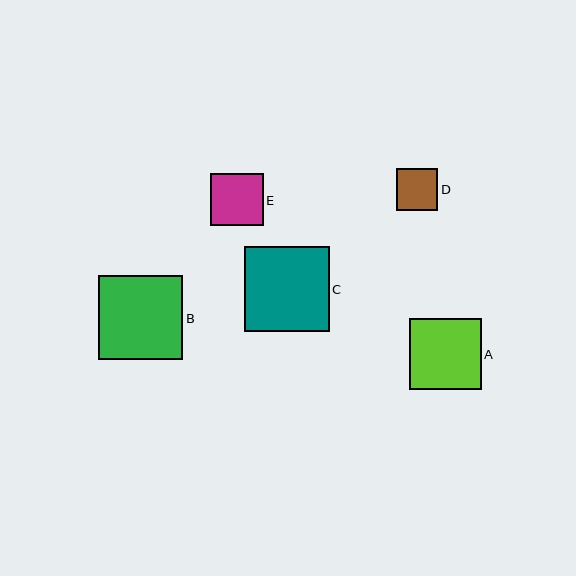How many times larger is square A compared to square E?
Square A is approximately 1.4 times the size of square E.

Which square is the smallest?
Square D is the smallest with a size of approximately 42 pixels.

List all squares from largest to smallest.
From largest to smallest: C, B, A, E, D.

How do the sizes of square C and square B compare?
Square C and square B are approximately the same size.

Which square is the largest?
Square C is the largest with a size of approximately 85 pixels.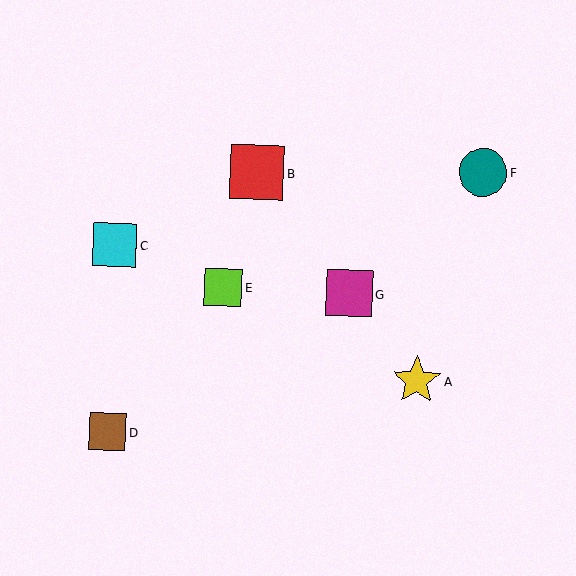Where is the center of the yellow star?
The center of the yellow star is at (417, 380).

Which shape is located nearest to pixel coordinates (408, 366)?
The yellow star (labeled A) at (417, 380) is nearest to that location.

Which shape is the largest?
The red square (labeled B) is the largest.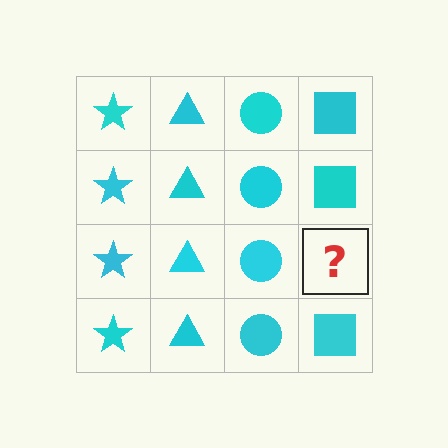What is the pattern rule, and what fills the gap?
The rule is that each column has a consistent shape. The gap should be filled with a cyan square.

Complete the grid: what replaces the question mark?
The question mark should be replaced with a cyan square.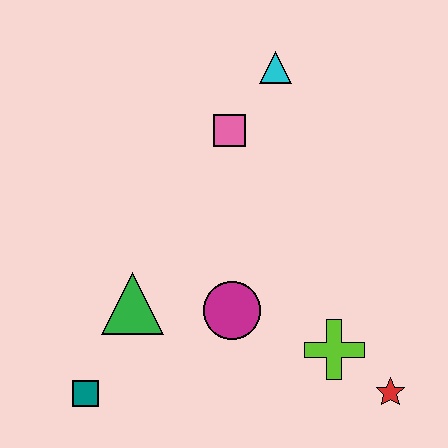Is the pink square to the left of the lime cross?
Yes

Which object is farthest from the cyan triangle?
The teal square is farthest from the cyan triangle.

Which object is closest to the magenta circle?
The green triangle is closest to the magenta circle.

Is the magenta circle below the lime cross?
No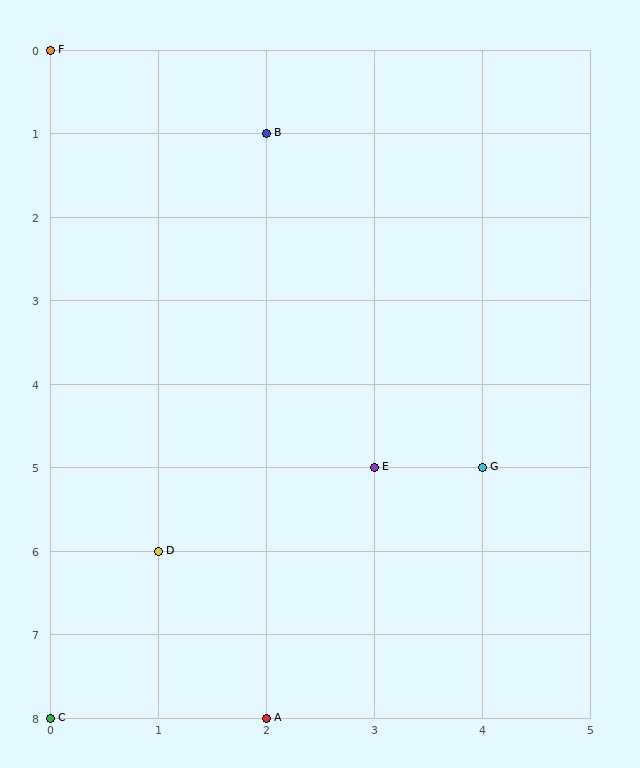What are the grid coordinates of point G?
Point G is at grid coordinates (4, 5).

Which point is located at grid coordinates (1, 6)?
Point D is at (1, 6).